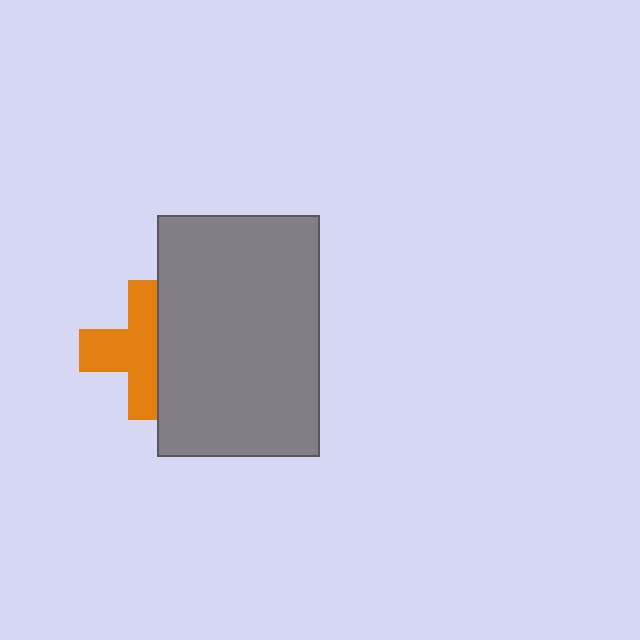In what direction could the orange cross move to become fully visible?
The orange cross could move left. That would shift it out from behind the gray rectangle entirely.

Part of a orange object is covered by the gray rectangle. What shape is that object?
It is a cross.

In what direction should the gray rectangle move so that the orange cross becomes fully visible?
The gray rectangle should move right. That is the shortest direction to clear the overlap and leave the orange cross fully visible.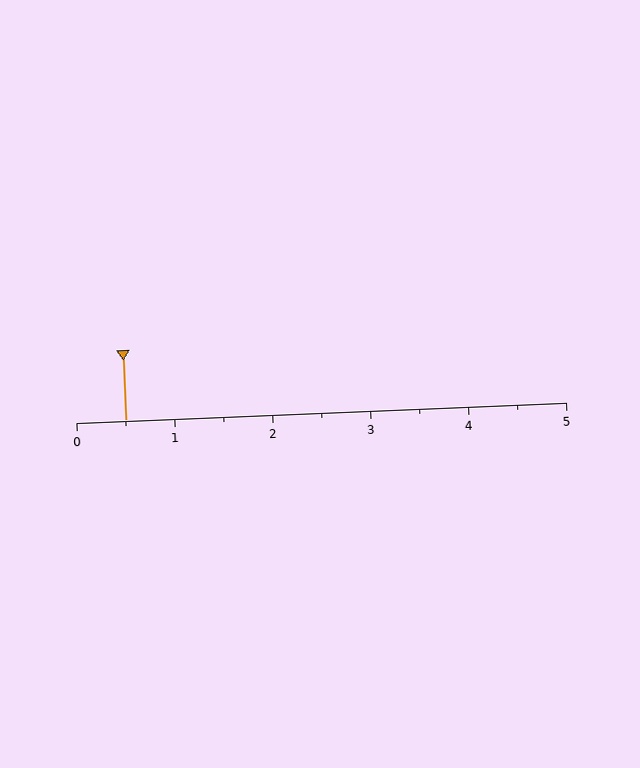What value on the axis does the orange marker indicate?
The marker indicates approximately 0.5.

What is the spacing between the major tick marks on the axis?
The major ticks are spaced 1 apart.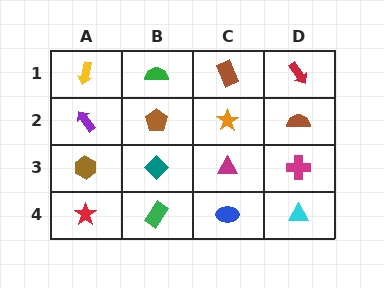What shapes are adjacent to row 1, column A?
A purple arrow (row 2, column A), a green semicircle (row 1, column B).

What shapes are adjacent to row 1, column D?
A brown semicircle (row 2, column D), a brown rectangle (row 1, column C).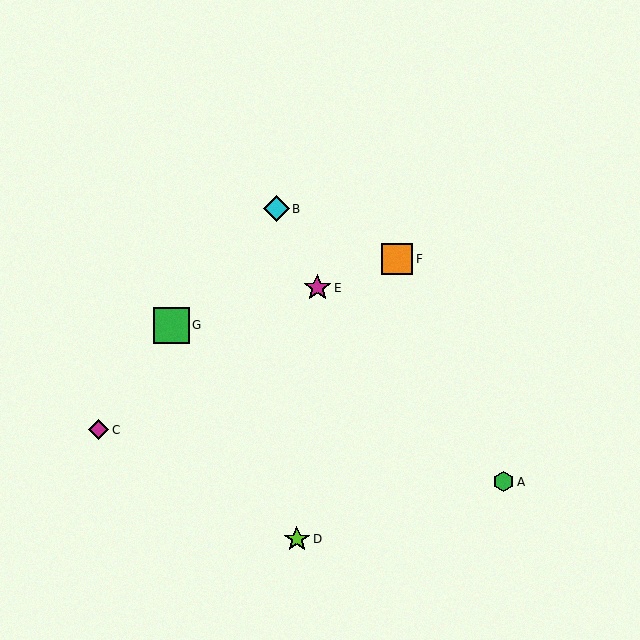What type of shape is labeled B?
Shape B is a cyan diamond.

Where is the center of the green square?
The center of the green square is at (171, 326).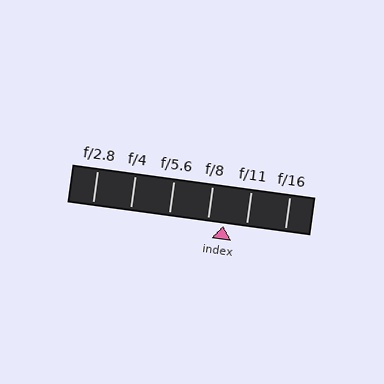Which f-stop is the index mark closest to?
The index mark is closest to f/8.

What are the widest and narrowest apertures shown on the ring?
The widest aperture shown is f/2.8 and the narrowest is f/16.